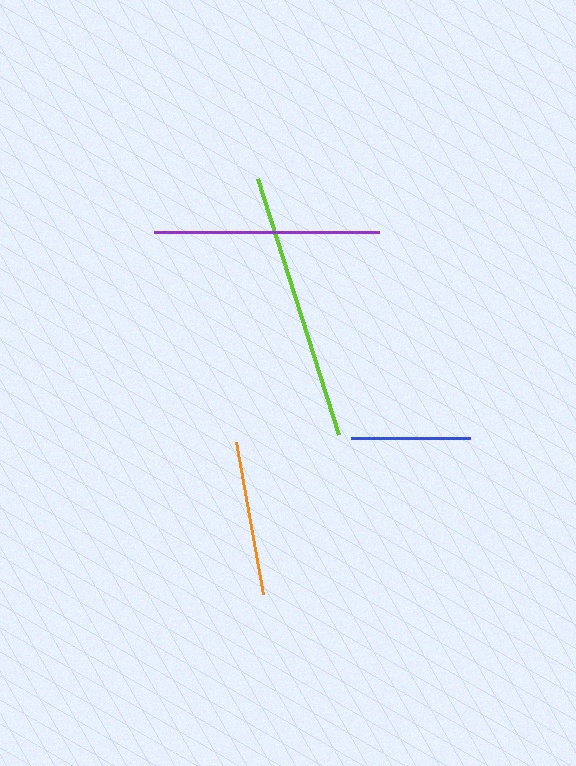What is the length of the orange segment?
The orange segment is approximately 154 pixels long.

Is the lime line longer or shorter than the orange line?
The lime line is longer than the orange line.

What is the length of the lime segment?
The lime segment is approximately 269 pixels long.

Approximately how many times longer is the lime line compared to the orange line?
The lime line is approximately 1.7 times the length of the orange line.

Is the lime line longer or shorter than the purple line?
The lime line is longer than the purple line.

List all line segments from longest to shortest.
From longest to shortest: lime, purple, orange, blue.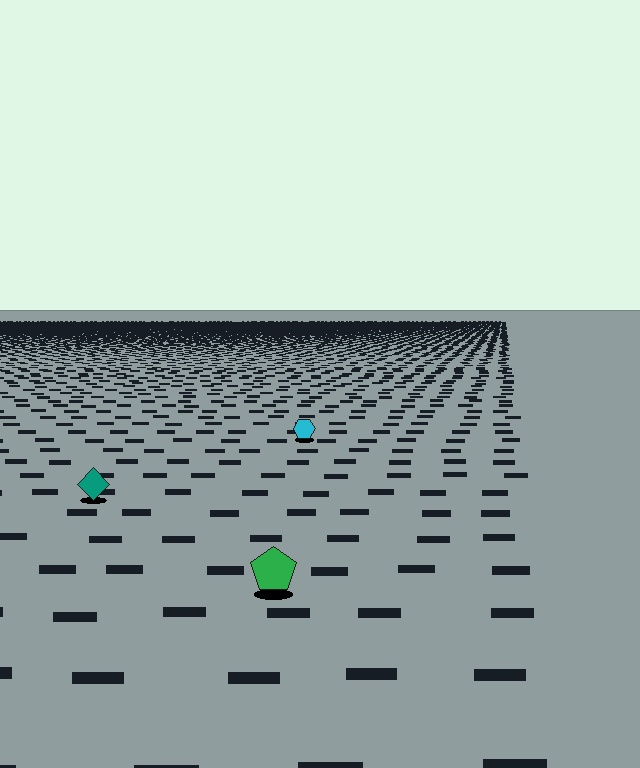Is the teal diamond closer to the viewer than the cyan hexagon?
Yes. The teal diamond is closer — you can tell from the texture gradient: the ground texture is coarser near it.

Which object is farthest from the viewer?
The cyan hexagon is farthest from the viewer. It appears smaller and the ground texture around it is denser.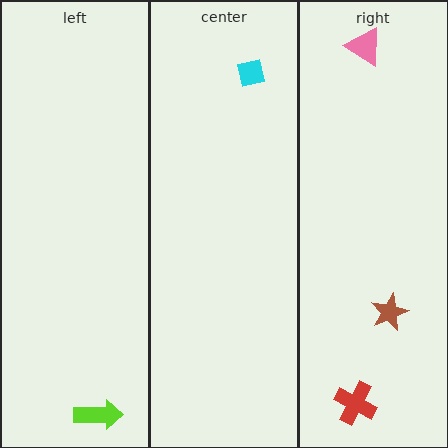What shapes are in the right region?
The pink triangle, the red cross, the brown star.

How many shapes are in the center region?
1.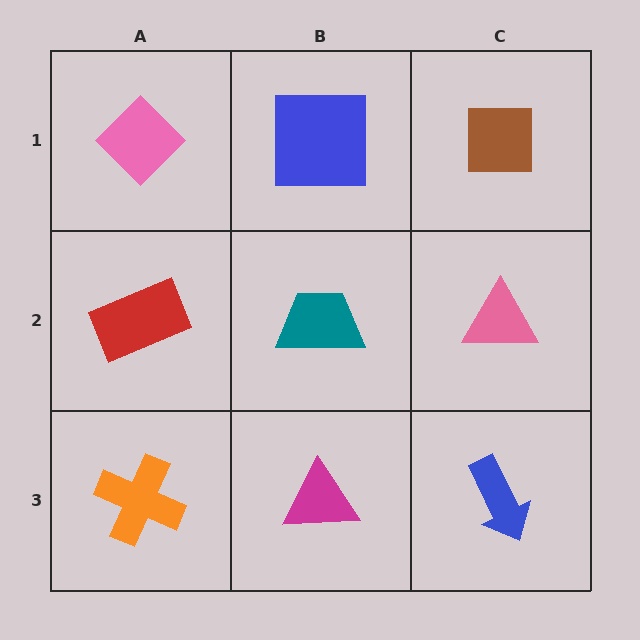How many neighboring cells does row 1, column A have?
2.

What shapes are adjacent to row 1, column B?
A teal trapezoid (row 2, column B), a pink diamond (row 1, column A), a brown square (row 1, column C).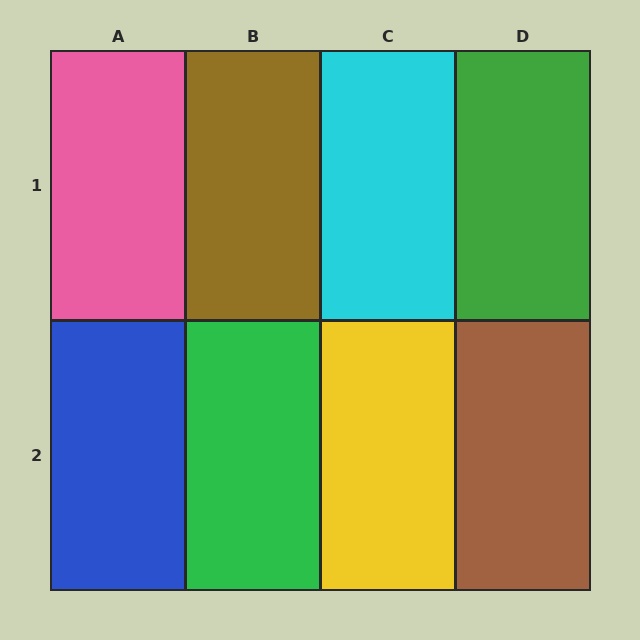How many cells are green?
2 cells are green.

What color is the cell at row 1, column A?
Pink.